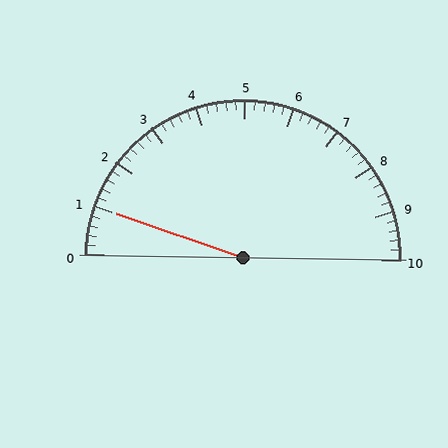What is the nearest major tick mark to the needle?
The nearest major tick mark is 1.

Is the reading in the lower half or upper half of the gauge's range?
The reading is in the lower half of the range (0 to 10).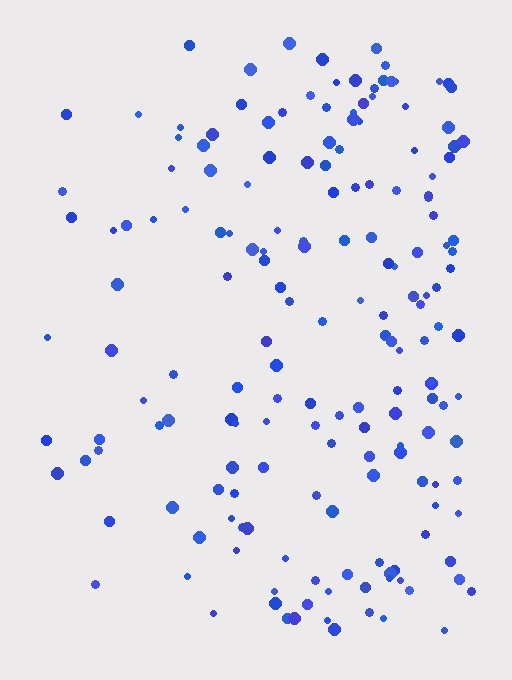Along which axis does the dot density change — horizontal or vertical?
Horizontal.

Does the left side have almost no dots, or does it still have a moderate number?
Still a moderate number, just noticeably fewer than the right.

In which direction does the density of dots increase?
From left to right, with the right side densest.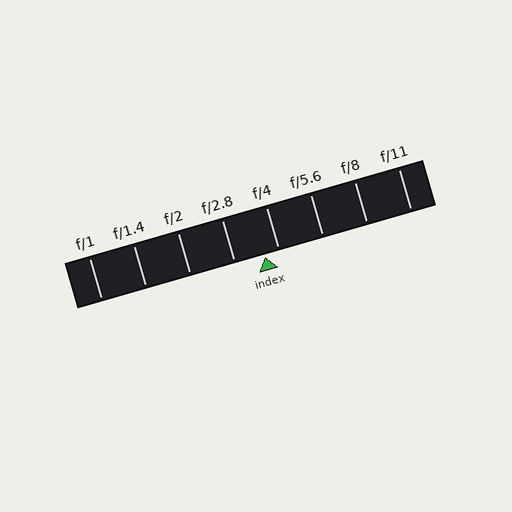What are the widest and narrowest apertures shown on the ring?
The widest aperture shown is f/1 and the narrowest is f/11.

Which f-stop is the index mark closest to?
The index mark is closest to f/4.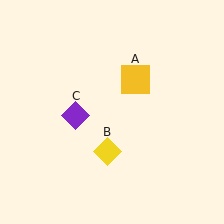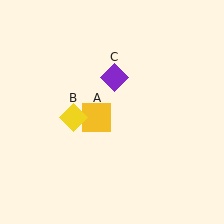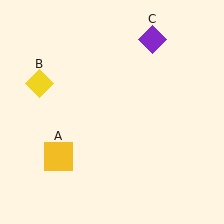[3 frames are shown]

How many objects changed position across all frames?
3 objects changed position: yellow square (object A), yellow diamond (object B), purple diamond (object C).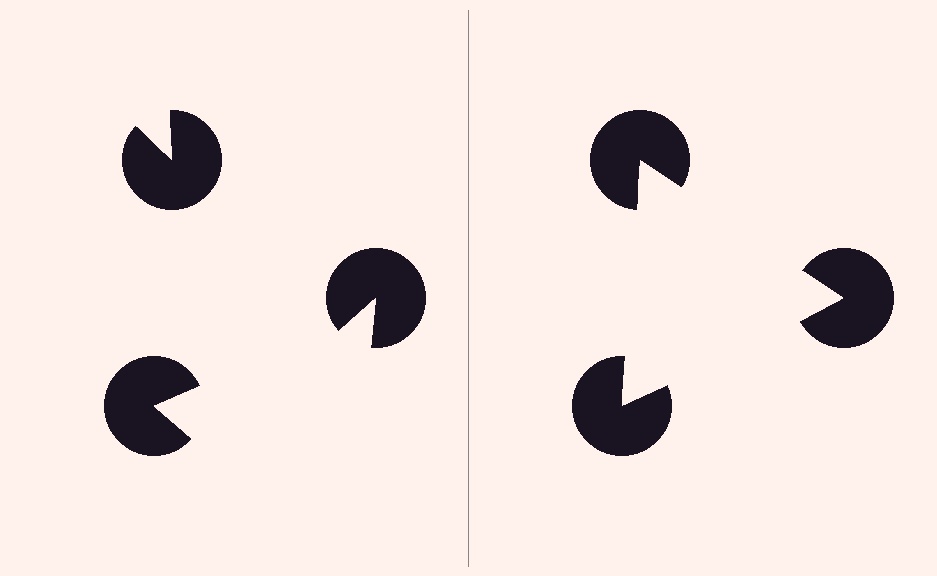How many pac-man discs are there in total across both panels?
6 — 3 on each side.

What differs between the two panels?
The pac-man discs are positioned identically on both sides; only the wedge orientations differ. On the right they align to a triangle; on the left they are misaligned.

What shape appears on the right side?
An illusory triangle.